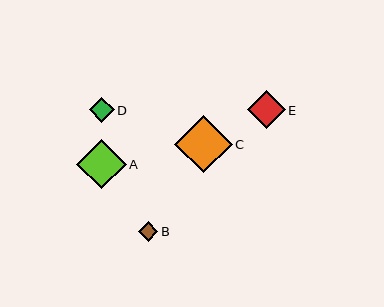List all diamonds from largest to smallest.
From largest to smallest: C, A, E, D, B.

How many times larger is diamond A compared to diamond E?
Diamond A is approximately 1.3 times the size of diamond E.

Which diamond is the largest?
Diamond C is the largest with a size of approximately 57 pixels.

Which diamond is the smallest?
Diamond B is the smallest with a size of approximately 20 pixels.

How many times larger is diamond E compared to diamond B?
Diamond E is approximately 1.9 times the size of diamond B.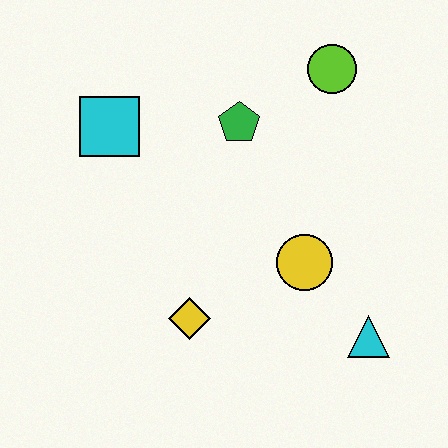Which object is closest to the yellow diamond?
The yellow circle is closest to the yellow diamond.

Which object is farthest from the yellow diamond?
The lime circle is farthest from the yellow diamond.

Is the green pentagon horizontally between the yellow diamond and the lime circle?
Yes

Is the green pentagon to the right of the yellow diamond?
Yes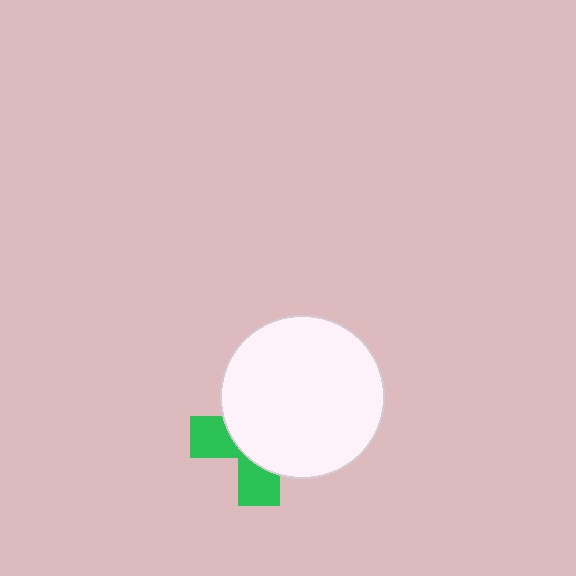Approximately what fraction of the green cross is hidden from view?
Roughly 65% of the green cross is hidden behind the white circle.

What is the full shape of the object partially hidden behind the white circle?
The partially hidden object is a green cross.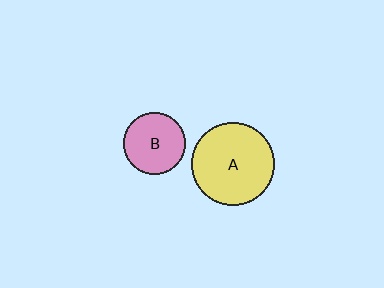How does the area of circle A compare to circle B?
Approximately 1.7 times.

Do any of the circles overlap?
No, none of the circles overlap.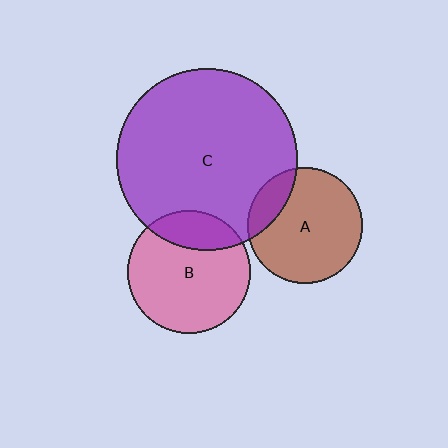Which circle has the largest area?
Circle C (purple).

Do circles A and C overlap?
Yes.